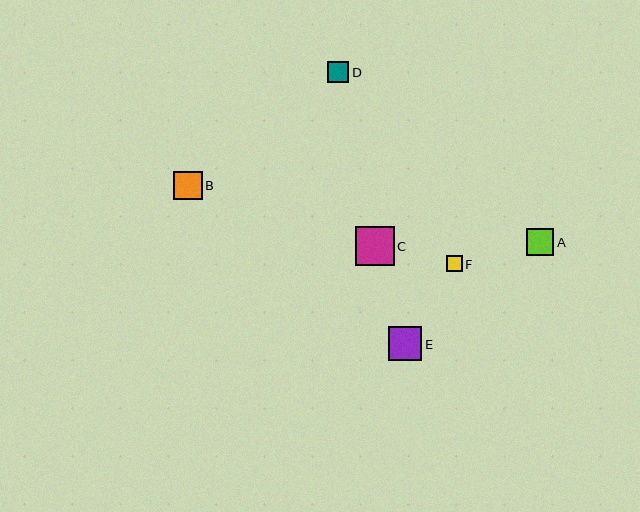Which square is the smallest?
Square F is the smallest with a size of approximately 16 pixels.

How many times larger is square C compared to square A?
Square C is approximately 1.4 times the size of square A.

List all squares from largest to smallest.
From largest to smallest: C, E, B, A, D, F.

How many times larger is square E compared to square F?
Square E is approximately 2.1 times the size of square F.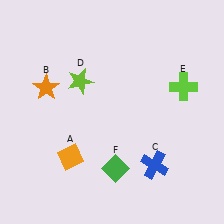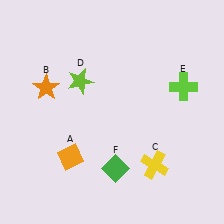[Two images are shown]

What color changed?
The cross (C) changed from blue in Image 1 to yellow in Image 2.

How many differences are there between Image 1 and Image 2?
There is 1 difference between the two images.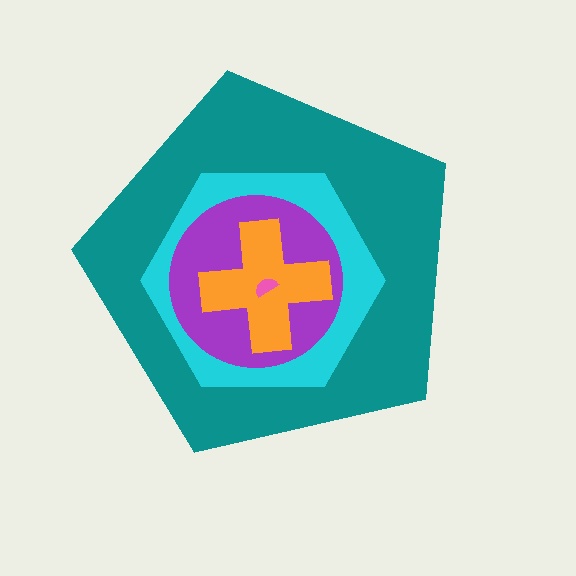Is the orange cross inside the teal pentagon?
Yes.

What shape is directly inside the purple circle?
The orange cross.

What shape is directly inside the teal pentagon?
The cyan hexagon.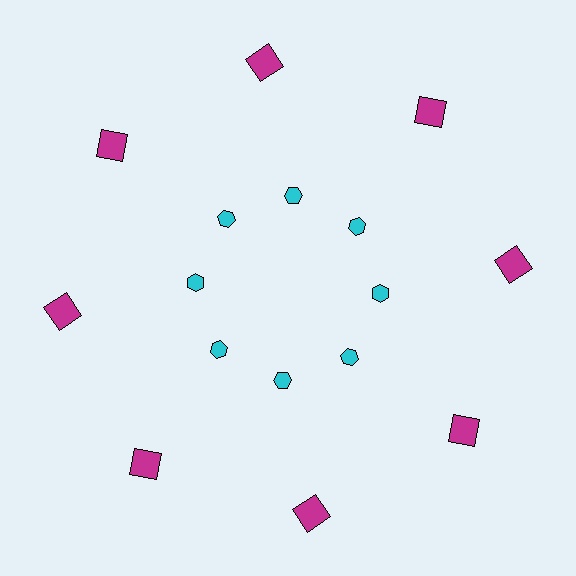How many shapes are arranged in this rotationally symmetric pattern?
There are 16 shapes, arranged in 8 groups of 2.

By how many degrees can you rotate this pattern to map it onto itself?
The pattern maps onto itself every 45 degrees of rotation.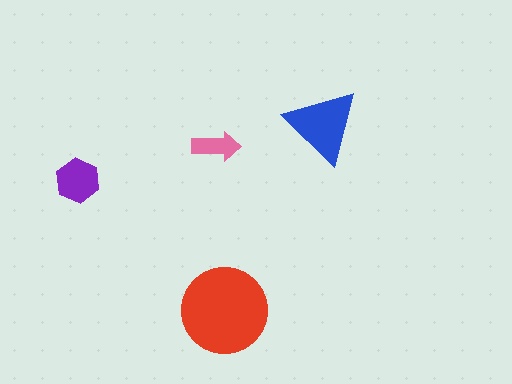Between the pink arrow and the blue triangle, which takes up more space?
The blue triangle.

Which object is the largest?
The red circle.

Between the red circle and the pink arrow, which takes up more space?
The red circle.